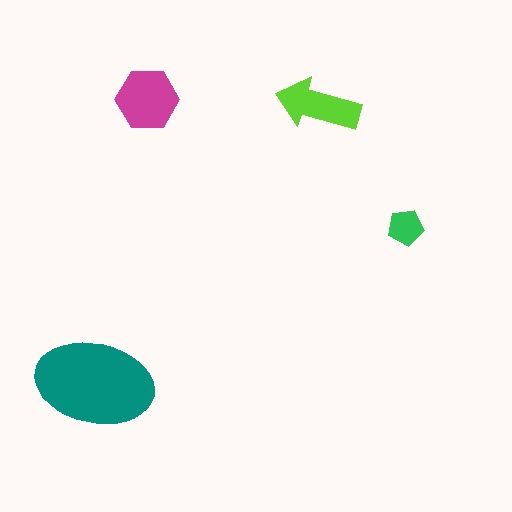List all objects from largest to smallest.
The teal ellipse, the magenta hexagon, the lime arrow, the green pentagon.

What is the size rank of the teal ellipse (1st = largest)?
1st.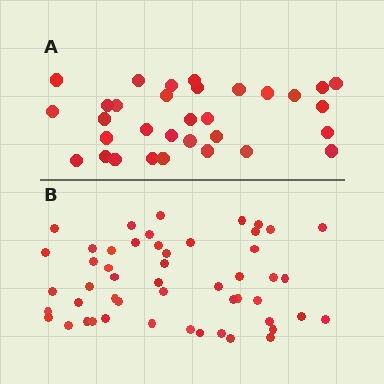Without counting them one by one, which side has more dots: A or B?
Region B (the bottom region) has more dots.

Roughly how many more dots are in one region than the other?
Region B has approximately 20 more dots than region A.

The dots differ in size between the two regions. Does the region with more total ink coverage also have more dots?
No. Region A has more total ink coverage because its dots are larger, but region B actually contains more individual dots. Total area can be misleading — the number of items is what matters here.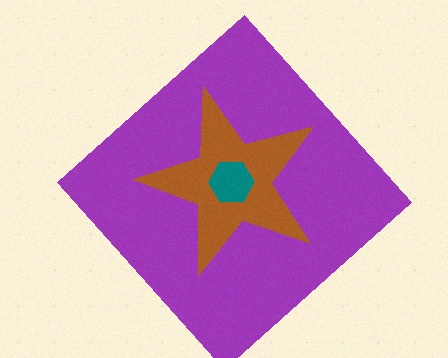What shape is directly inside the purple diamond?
The brown star.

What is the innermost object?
The teal hexagon.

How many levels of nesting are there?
3.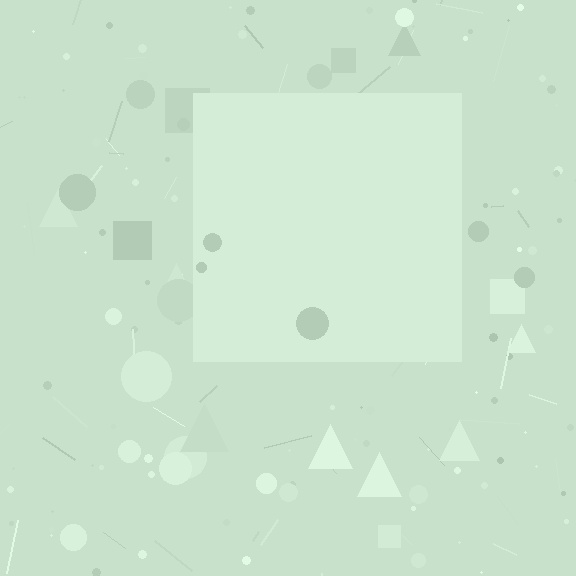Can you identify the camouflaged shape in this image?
The camouflaged shape is a square.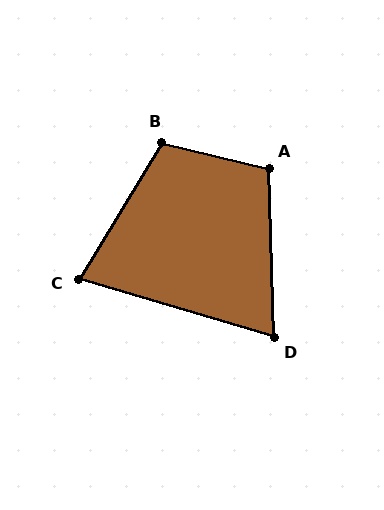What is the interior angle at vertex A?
Approximately 105 degrees (obtuse).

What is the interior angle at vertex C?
Approximately 75 degrees (acute).